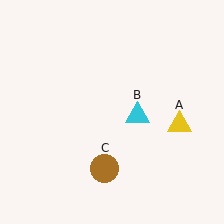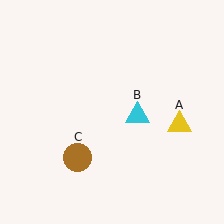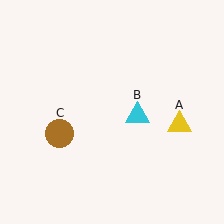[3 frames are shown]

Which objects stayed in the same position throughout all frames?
Yellow triangle (object A) and cyan triangle (object B) remained stationary.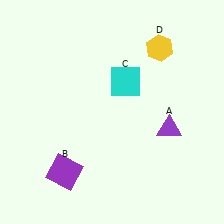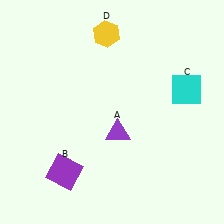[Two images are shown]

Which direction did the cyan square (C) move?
The cyan square (C) moved right.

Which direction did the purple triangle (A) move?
The purple triangle (A) moved left.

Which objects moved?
The objects that moved are: the purple triangle (A), the cyan square (C), the yellow hexagon (D).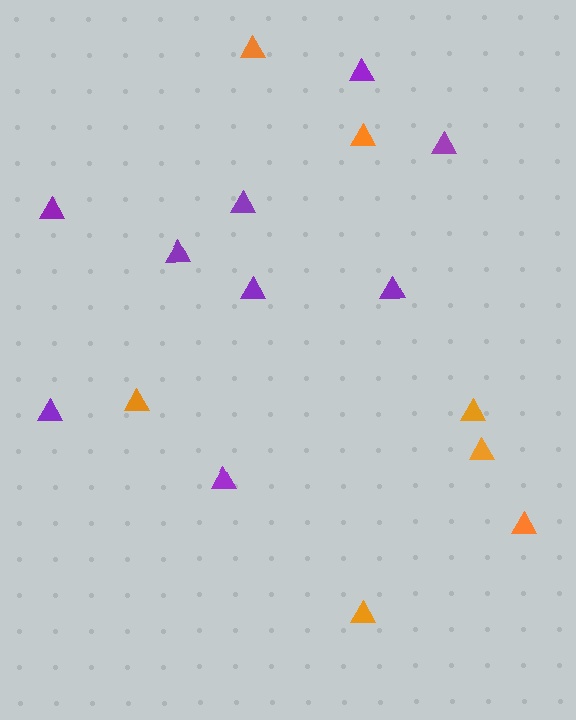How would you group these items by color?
There are 2 groups: one group of purple triangles (9) and one group of orange triangles (7).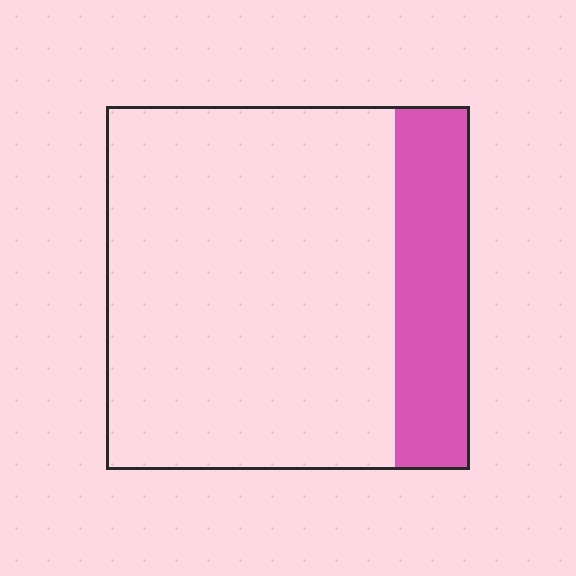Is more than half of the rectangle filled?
No.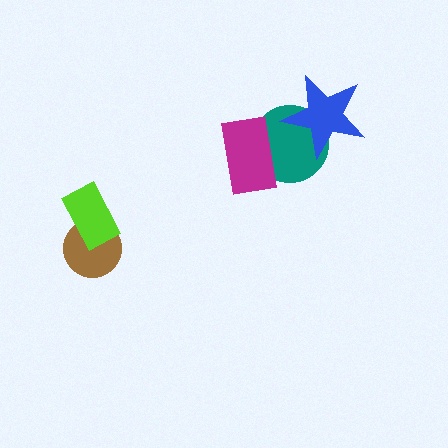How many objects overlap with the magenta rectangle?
1 object overlaps with the magenta rectangle.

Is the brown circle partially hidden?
Yes, it is partially covered by another shape.